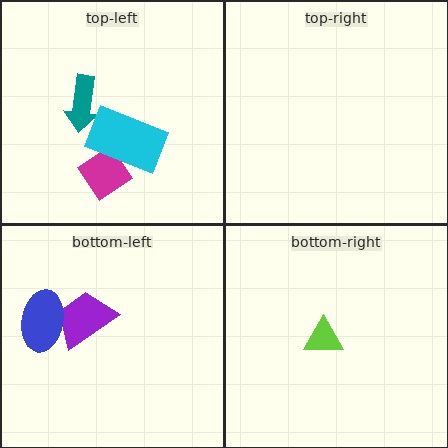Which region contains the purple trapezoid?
The bottom-left region.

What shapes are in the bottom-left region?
The purple trapezoid, the blue ellipse.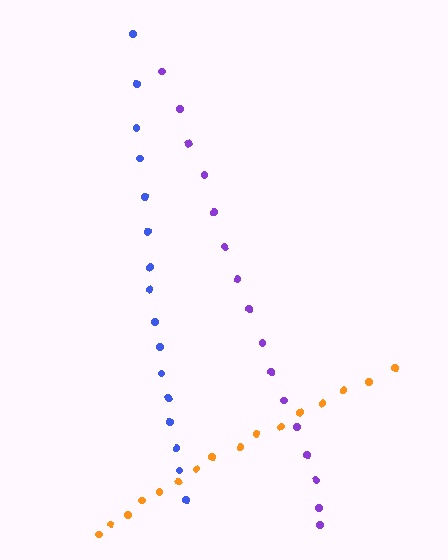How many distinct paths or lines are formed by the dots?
There are 3 distinct paths.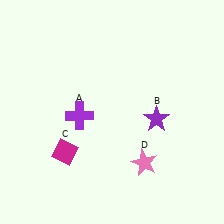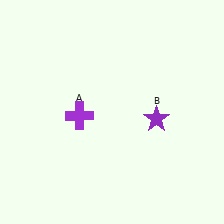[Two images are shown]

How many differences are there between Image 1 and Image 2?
There are 2 differences between the two images.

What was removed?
The magenta diamond (C), the pink star (D) were removed in Image 2.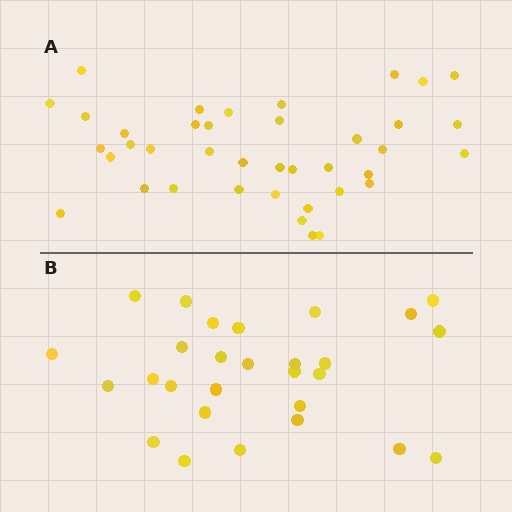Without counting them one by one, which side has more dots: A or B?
Region A (the top region) has more dots.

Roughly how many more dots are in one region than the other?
Region A has roughly 12 or so more dots than region B.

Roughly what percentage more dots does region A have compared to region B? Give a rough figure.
About 40% more.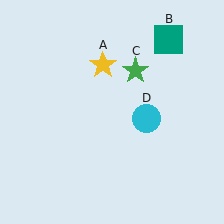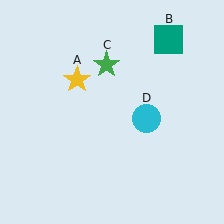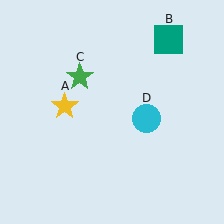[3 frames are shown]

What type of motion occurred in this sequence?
The yellow star (object A), green star (object C) rotated counterclockwise around the center of the scene.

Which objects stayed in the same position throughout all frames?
Teal square (object B) and cyan circle (object D) remained stationary.